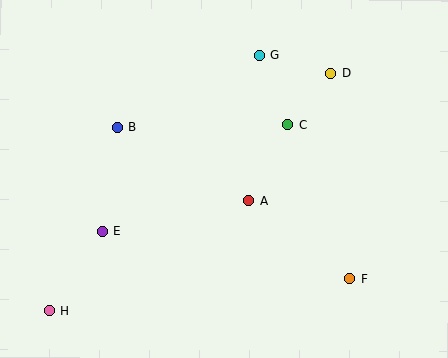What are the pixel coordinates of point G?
Point G is at (259, 55).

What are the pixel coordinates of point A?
Point A is at (249, 201).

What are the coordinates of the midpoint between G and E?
The midpoint between G and E is at (181, 143).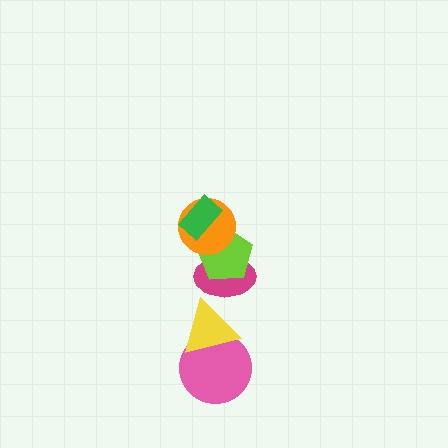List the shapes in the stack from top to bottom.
From top to bottom: the green rectangle, the orange circle, the lime pentagon, the magenta ellipse, the yellow triangle, the pink circle.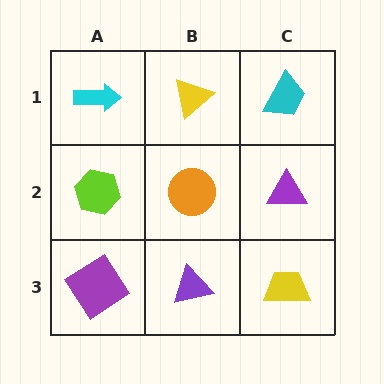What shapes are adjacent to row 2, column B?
A yellow triangle (row 1, column B), a purple triangle (row 3, column B), a lime hexagon (row 2, column A), a purple triangle (row 2, column C).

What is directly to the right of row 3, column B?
A yellow trapezoid.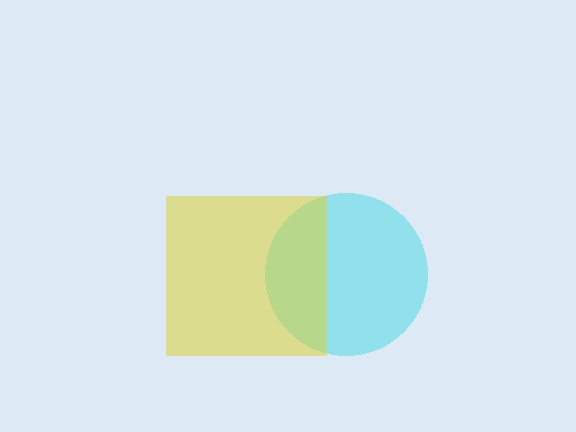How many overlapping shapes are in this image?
There are 2 overlapping shapes in the image.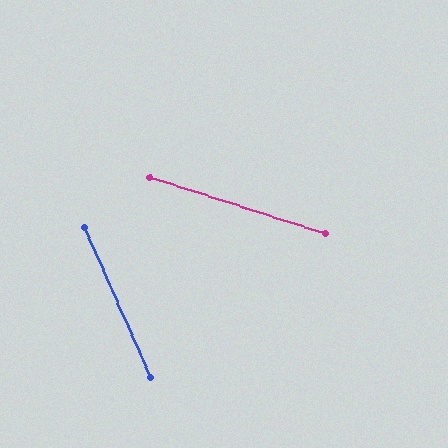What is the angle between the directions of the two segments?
Approximately 48 degrees.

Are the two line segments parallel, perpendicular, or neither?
Neither parallel nor perpendicular — they differ by about 48°.